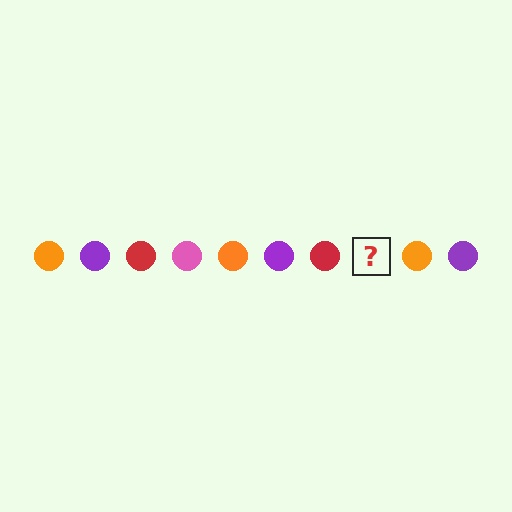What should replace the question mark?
The question mark should be replaced with a pink circle.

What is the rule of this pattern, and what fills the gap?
The rule is that the pattern cycles through orange, purple, red, pink circles. The gap should be filled with a pink circle.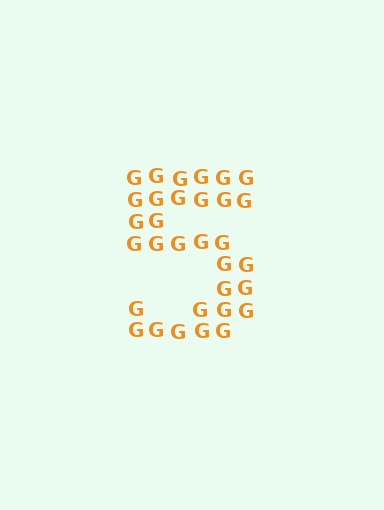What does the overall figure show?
The overall figure shows the digit 5.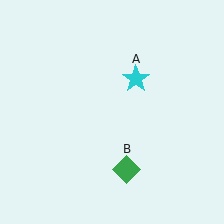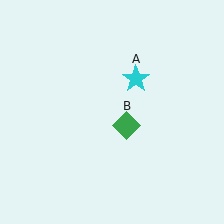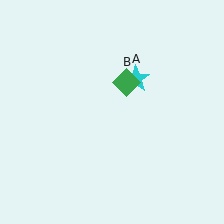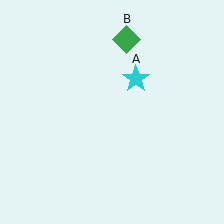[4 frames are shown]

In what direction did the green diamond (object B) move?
The green diamond (object B) moved up.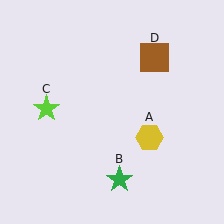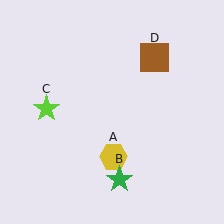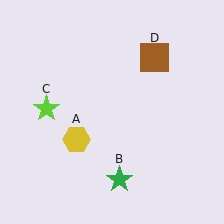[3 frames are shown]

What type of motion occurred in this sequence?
The yellow hexagon (object A) rotated clockwise around the center of the scene.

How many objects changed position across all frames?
1 object changed position: yellow hexagon (object A).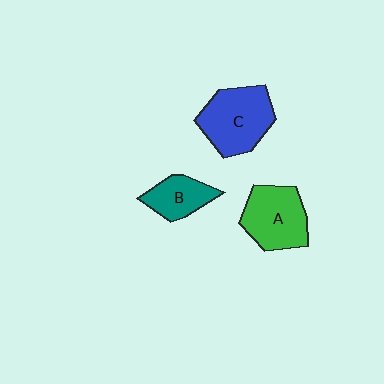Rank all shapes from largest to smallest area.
From largest to smallest: C (blue), A (green), B (teal).